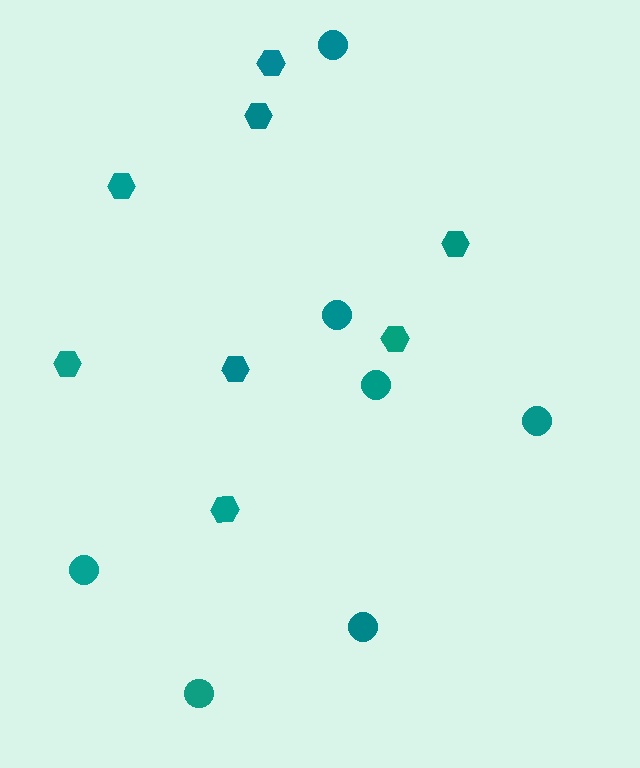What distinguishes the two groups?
There are 2 groups: one group of hexagons (8) and one group of circles (7).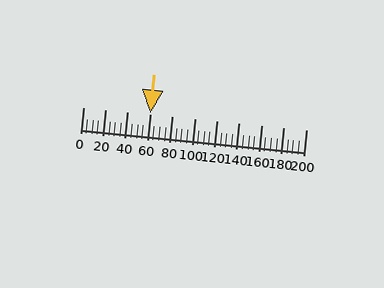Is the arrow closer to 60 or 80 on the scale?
The arrow is closer to 60.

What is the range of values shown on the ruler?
The ruler shows values from 0 to 200.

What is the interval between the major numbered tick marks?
The major tick marks are spaced 20 units apart.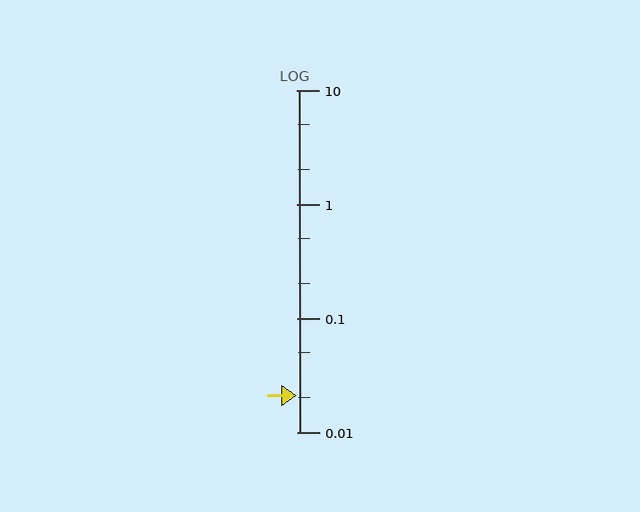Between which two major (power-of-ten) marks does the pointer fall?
The pointer is between 0.01 and 0.1.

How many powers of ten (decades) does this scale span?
The scale spans 3 decades, from 0.01 to 10.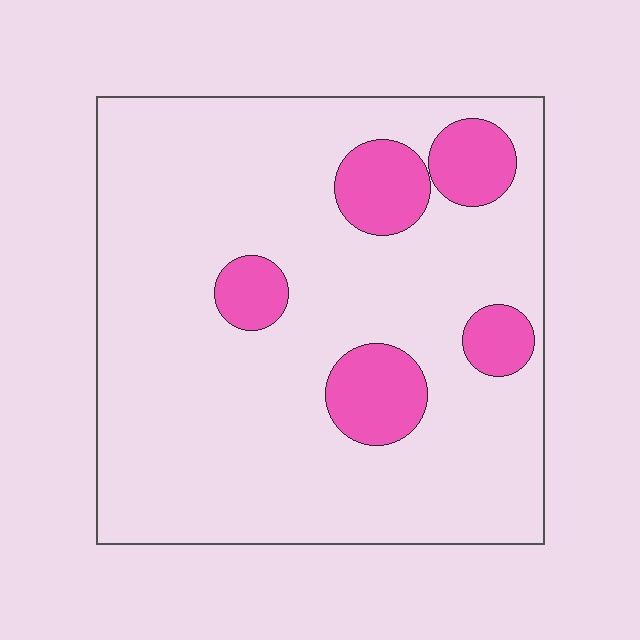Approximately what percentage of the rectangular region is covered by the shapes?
Approximately 15%.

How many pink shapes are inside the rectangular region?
5.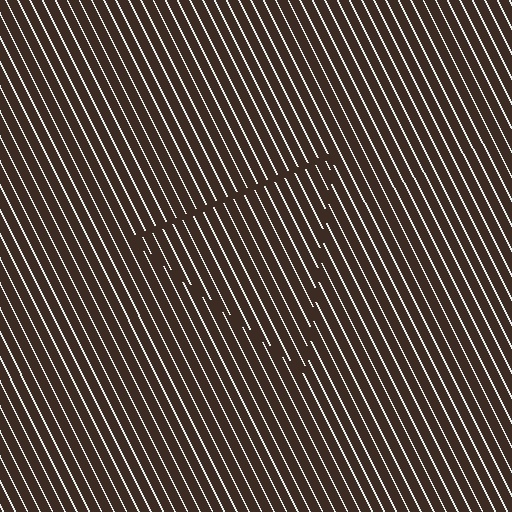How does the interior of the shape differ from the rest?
The interior of the shape contains the same grating, shifted by half a period — the contour is defined by the phase discontinuity where line-ends from the inner and outer gratings abut.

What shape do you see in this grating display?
An illusory triangle. The interior of the shape contains the same grating, shifted by half a period — the contour is defined by the phase discontinuity where line-ends from the inner and outer gratings abut.